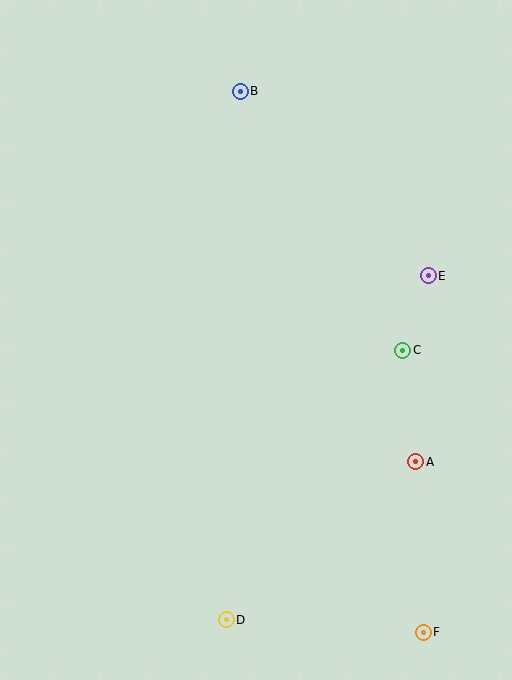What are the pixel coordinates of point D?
Point D is at (226, 620).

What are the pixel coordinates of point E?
Point E is at (428, 276).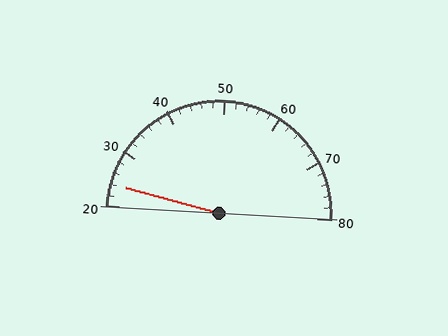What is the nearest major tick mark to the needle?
The nearest major tick mark is 20.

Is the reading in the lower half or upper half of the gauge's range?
The reading is in the lower half of the range (20 to 80).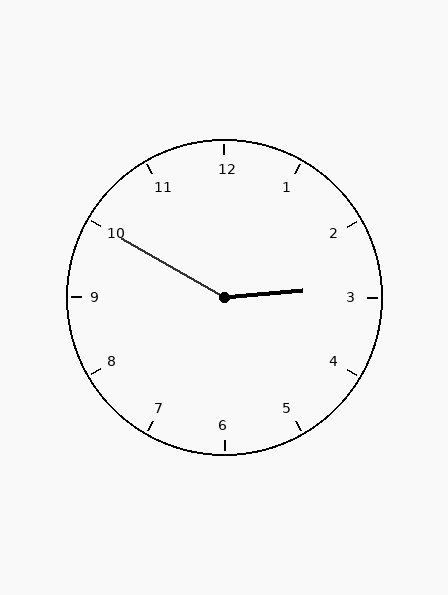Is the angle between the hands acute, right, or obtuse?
It is obtuse.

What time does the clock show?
2:50.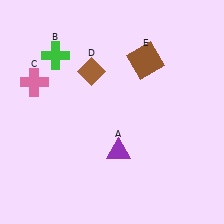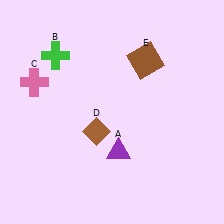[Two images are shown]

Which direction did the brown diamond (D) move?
The brown diamond (D) moved down.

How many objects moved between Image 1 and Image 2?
1 object moved between the two images.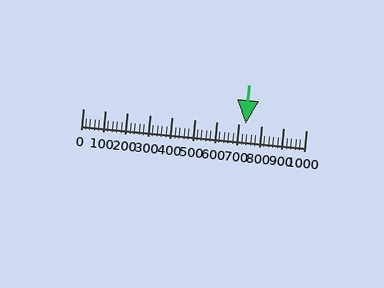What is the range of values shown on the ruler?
The ruler shows values from 0 to 1000.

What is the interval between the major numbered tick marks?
The major tick marks are spaced 100 units apart.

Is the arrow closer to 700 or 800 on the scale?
The arrow is closer to 700.